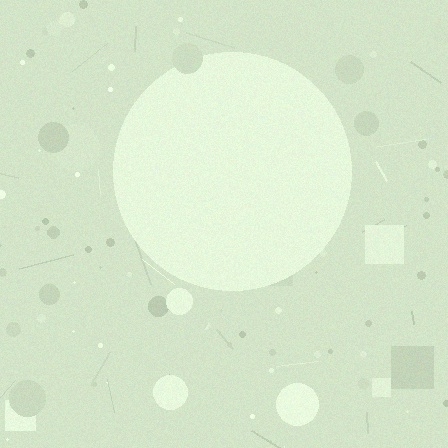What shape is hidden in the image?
A circle is hidden in the image.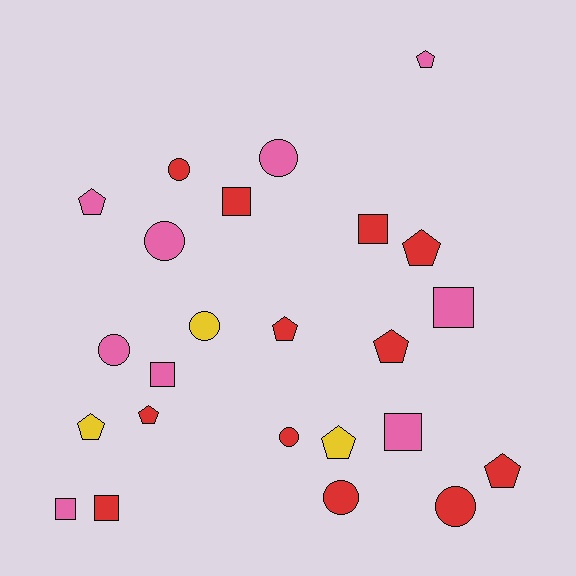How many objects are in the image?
There are 24 objects.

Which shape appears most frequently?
Pentagon, with 9 objects.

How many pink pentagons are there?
There are 2 pink pentagons.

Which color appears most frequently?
Red, with 12 objects.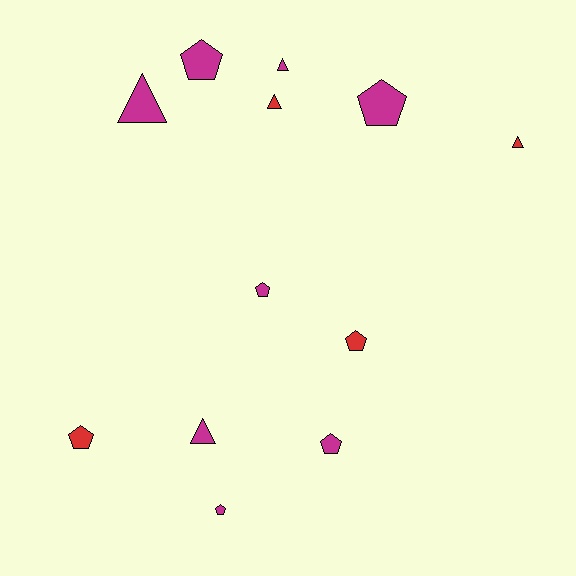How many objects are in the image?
There are 12 objects.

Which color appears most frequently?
Magenta, with 8 objects.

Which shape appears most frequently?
Pentagon, with 7 objects.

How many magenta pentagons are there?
There are 5 magenta pentagons.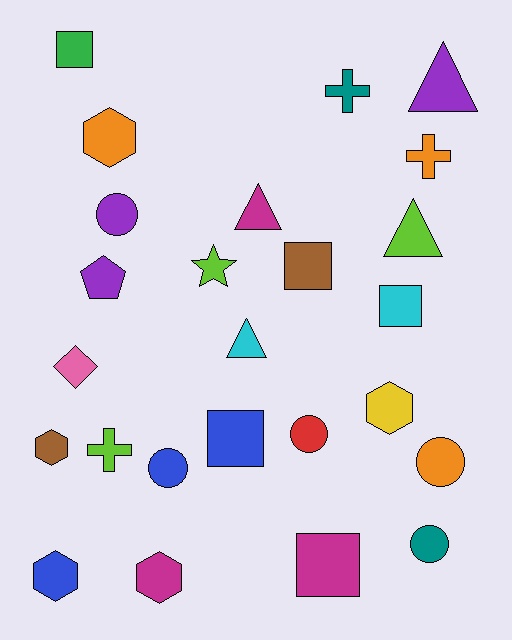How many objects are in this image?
There are 25 objects.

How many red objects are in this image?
There is 1 red object.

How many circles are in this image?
There are 5 circles.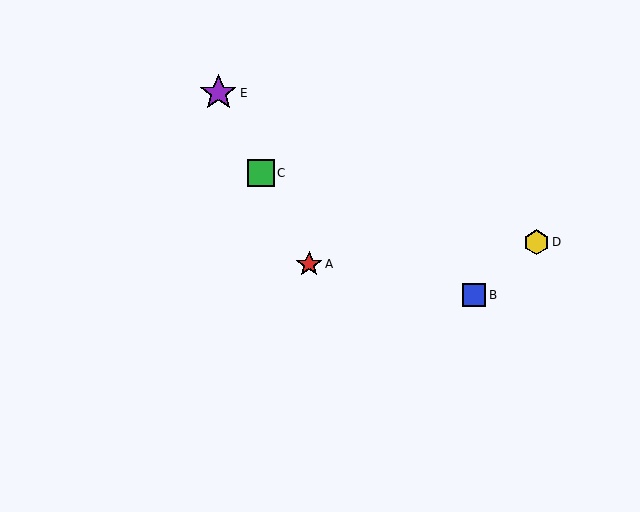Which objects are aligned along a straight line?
Objects A, C, E are aligned along a straight line.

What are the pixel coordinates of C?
Object C is at (261, 173).